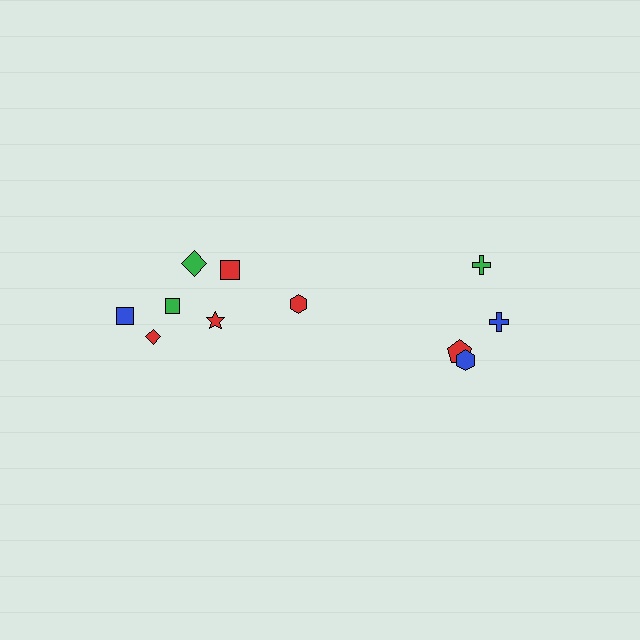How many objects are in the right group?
There are 4 objects.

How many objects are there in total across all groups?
There are 11 objects.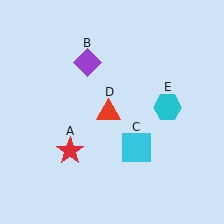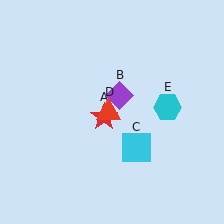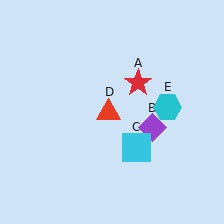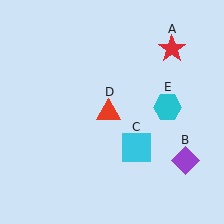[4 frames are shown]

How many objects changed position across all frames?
2 objects changed position: red star (object A), purple diamond (object B).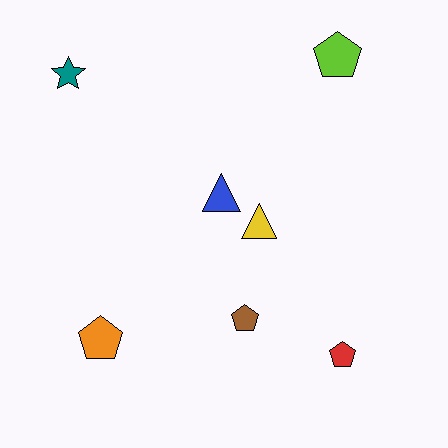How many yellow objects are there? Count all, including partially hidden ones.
There is 1 yellow object.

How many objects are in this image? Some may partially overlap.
There are 7 objects.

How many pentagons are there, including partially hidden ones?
There are 4 pentagons.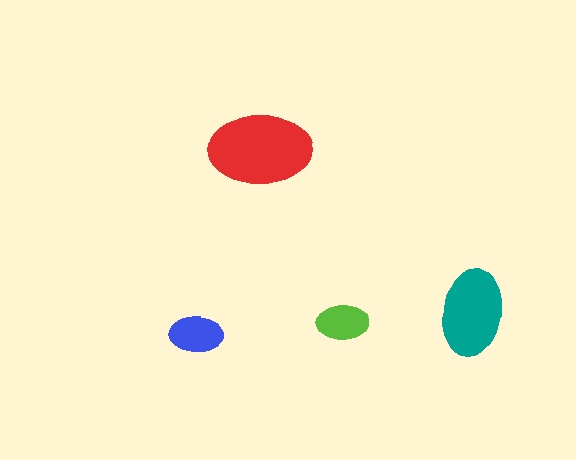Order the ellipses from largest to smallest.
the red one, the teal one, the blue one, the lime one.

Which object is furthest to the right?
The teal ellipse is rightmost.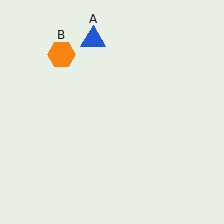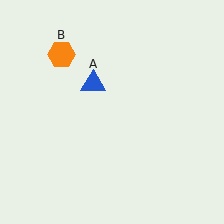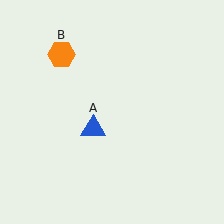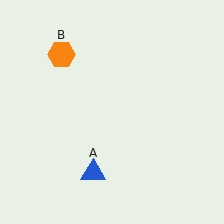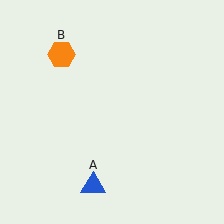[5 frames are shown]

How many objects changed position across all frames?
1 object changed position: blue triangle (object A).